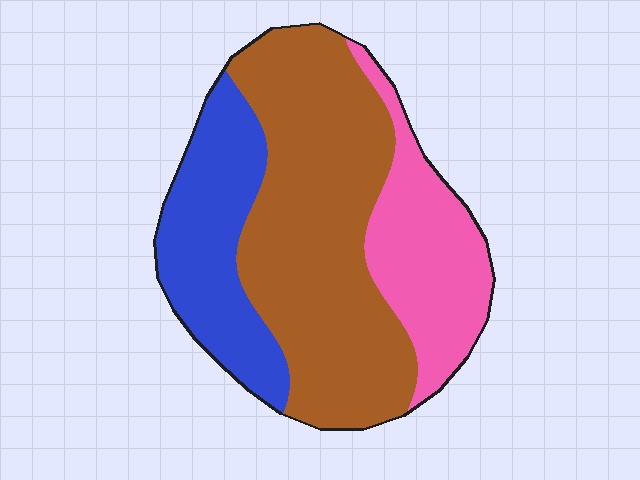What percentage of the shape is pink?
Pink takes up less than a quarter of the shape.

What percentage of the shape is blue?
Blue covers 25% of the shape.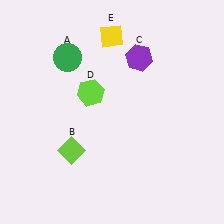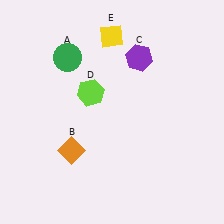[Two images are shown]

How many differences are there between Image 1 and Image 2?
There is 1 difference between the two images.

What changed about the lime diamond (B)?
In Image 1, B is lime. In Image 2, it changed to orange.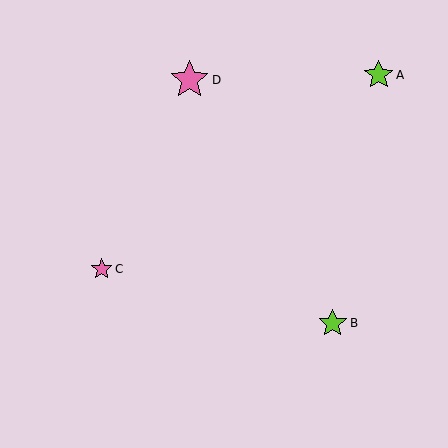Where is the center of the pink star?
The center of the pink star is at (190, 80).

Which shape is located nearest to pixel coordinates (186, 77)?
The pink star (labeled D) at (190, 80) is nearest to that location.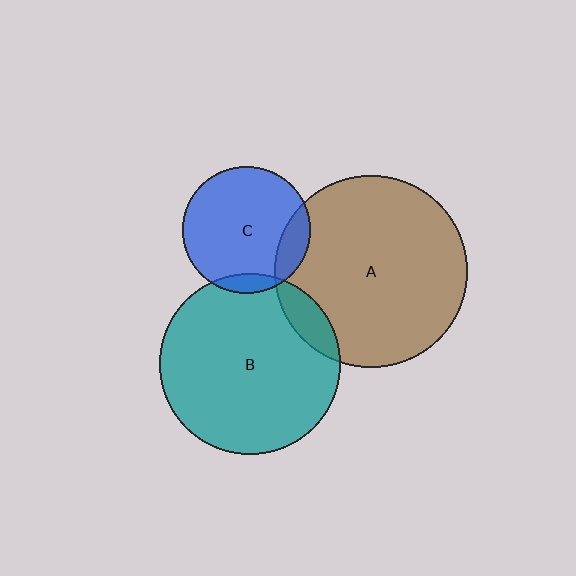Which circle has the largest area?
Circle A (brown).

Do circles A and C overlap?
Yes.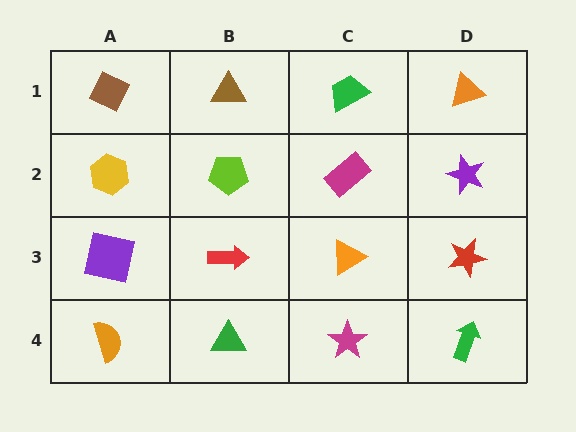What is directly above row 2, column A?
A brown diamond.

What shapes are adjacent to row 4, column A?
A purple square (row 3, column A), a green triangle (row 4, column B).